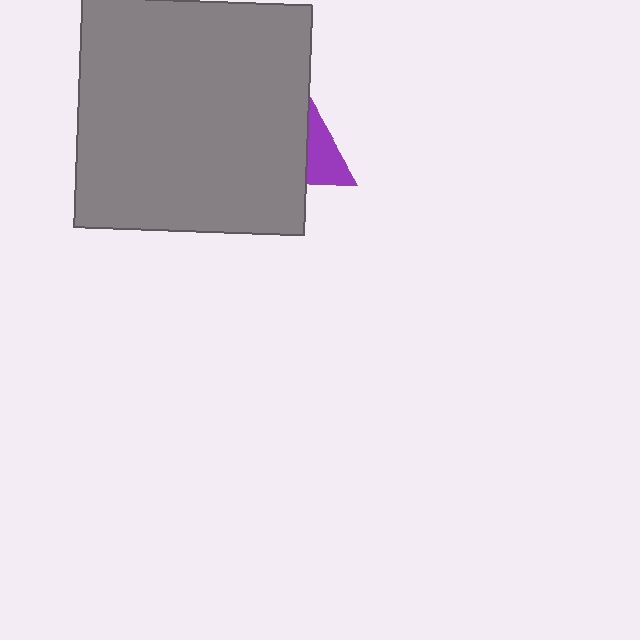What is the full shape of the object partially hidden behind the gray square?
The partially hidden object is a purple triangle.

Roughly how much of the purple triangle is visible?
A small part of it is visible (roughly 35%).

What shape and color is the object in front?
The object in front is a gray square.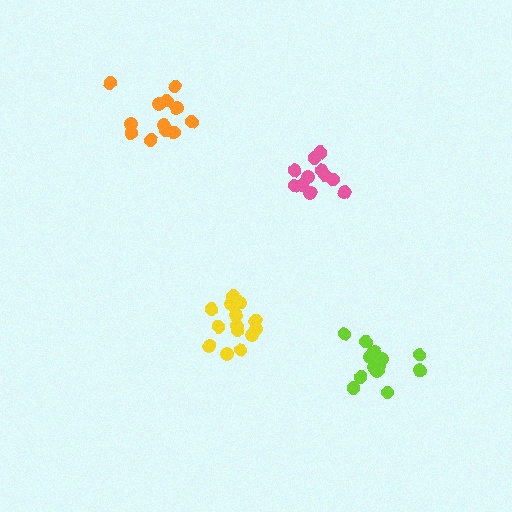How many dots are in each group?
Group 1: 14 dots, Group 2: 13 dots, Group 3: 12 dots, Group 4: 11 dots (50 total).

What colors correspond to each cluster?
The clusters are colored: yellow, lime, orange, pink.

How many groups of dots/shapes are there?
There are 4 groups.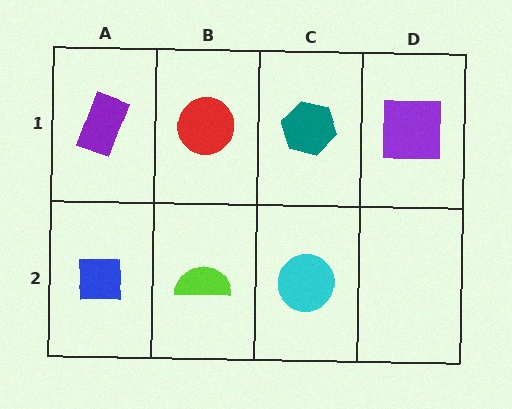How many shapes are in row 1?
4 shapes.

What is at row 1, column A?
A purple rectangle.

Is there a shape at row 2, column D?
No, that cell is empty.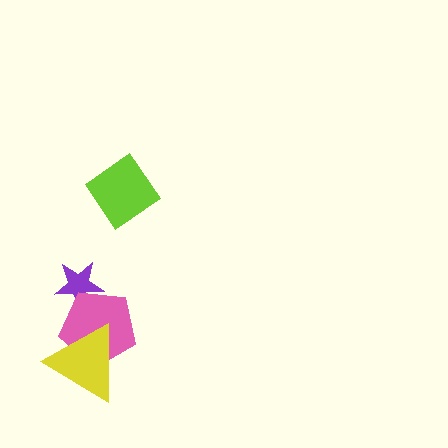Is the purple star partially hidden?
Yes, it is partially covered by another shape.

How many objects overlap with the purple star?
1 object overlaps with the purple star.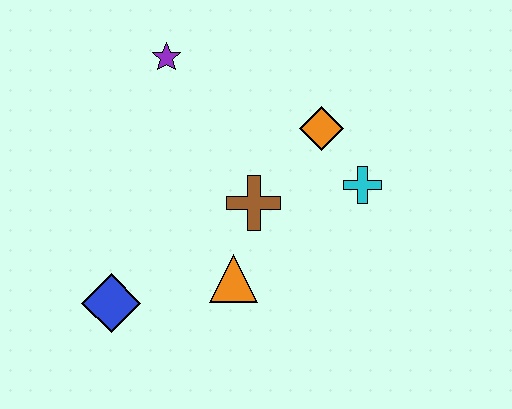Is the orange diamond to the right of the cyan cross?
No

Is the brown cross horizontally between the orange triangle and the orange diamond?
Yes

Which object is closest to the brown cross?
The orange triangle is closest to the brown cross.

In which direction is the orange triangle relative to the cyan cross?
The orange triangle is to the left of the cyan cross.